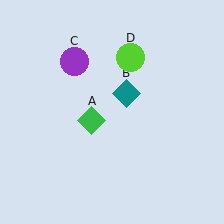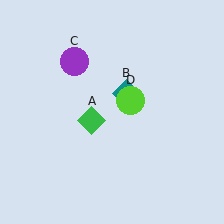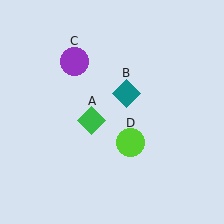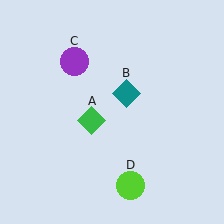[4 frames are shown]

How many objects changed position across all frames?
1 object changed position: lime circle (object D).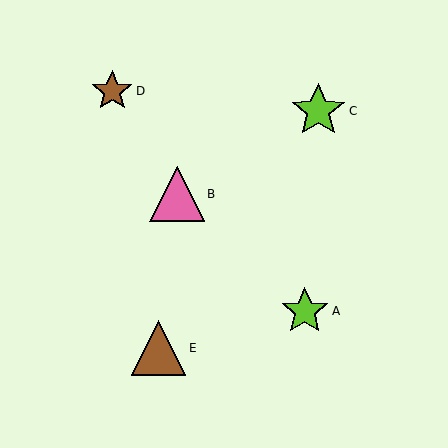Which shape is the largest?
The lime star (labeled C) is the largest.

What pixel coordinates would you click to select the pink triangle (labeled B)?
Click at (177, 194) to select the pink triangle B.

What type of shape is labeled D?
Shape D is a brown star.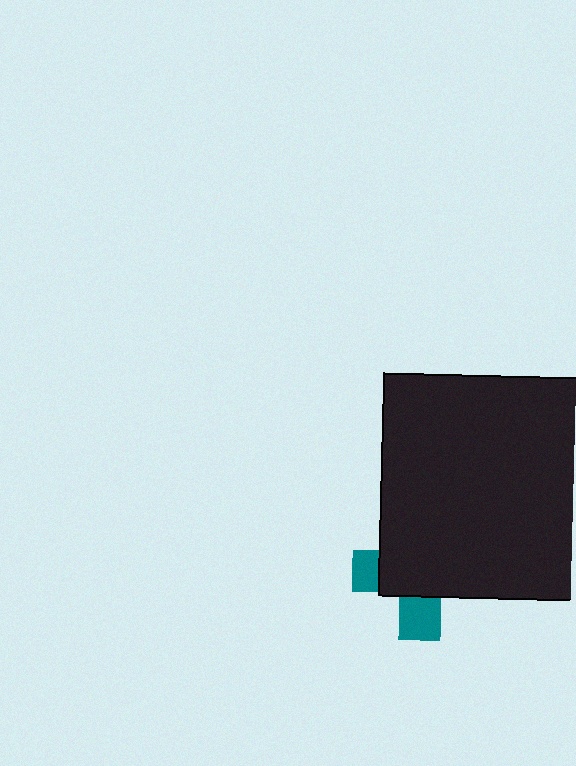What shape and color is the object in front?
The object in front is a black rectangle.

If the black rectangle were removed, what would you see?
You would see the complete teal cross.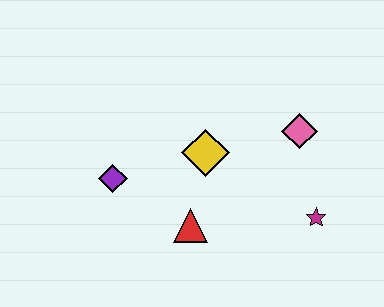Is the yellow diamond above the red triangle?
Yes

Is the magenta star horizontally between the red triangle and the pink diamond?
No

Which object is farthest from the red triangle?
The pink diamond is farthest from the red triangle.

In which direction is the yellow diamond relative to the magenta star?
The yellow diamond is to the left of the magenta star.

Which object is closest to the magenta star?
The pink diamond is closest to the magenta star.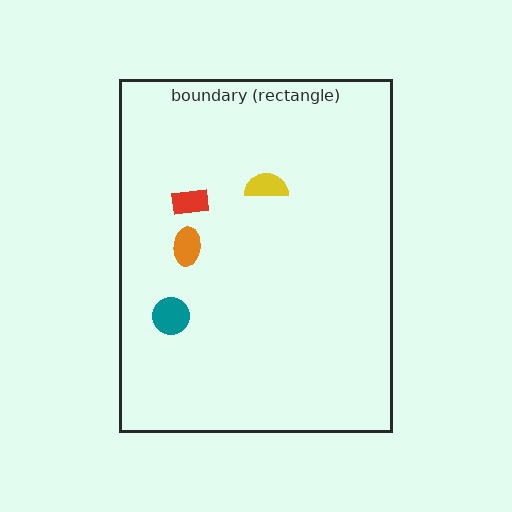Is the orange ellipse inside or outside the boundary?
Inside.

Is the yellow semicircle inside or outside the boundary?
Inside.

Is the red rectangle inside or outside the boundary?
Inside.